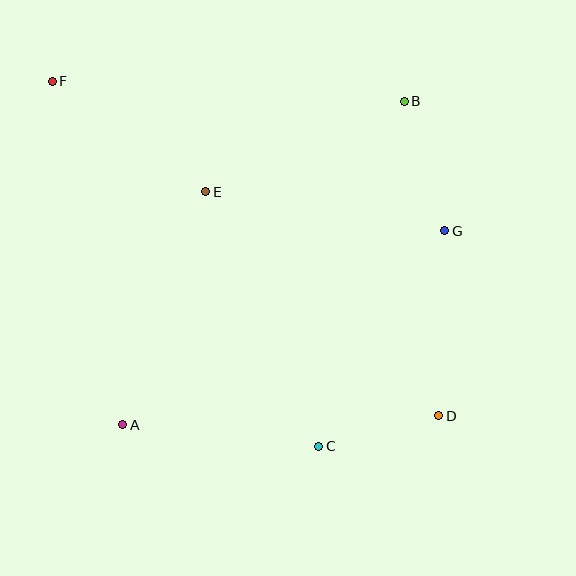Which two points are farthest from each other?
Points D and F are farthest from each other.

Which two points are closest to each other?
Points C and D are closest to each other.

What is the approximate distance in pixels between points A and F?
The distance between A and F is approximately 351 pixels.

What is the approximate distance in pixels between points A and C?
The distance between A and C is approximately 197 pixels.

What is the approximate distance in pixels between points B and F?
The distance between B and F is approximately 353 pixels.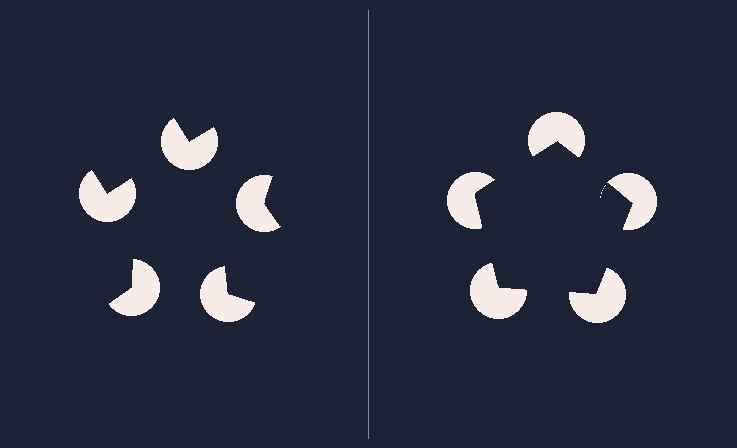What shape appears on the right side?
An illusory pentagon.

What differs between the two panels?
The pac-man discs are positioned identically on both sides; only the wedge orientations differ. On the right they align to a pentagon; on the left they are misaligned.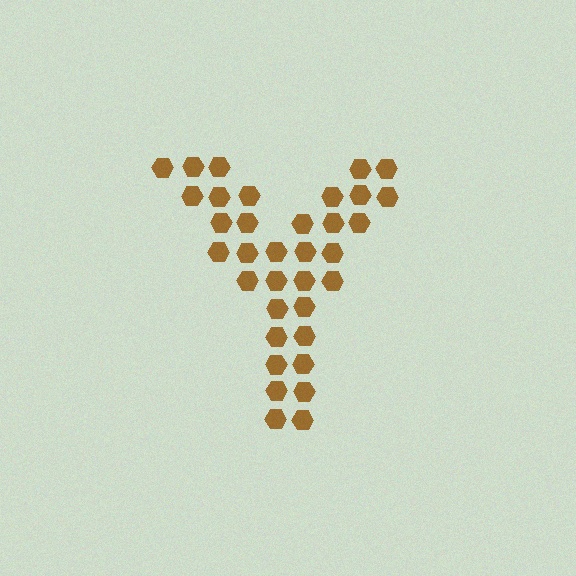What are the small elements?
The small elements are hexagons.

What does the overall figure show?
The overall figure shows the letter Y.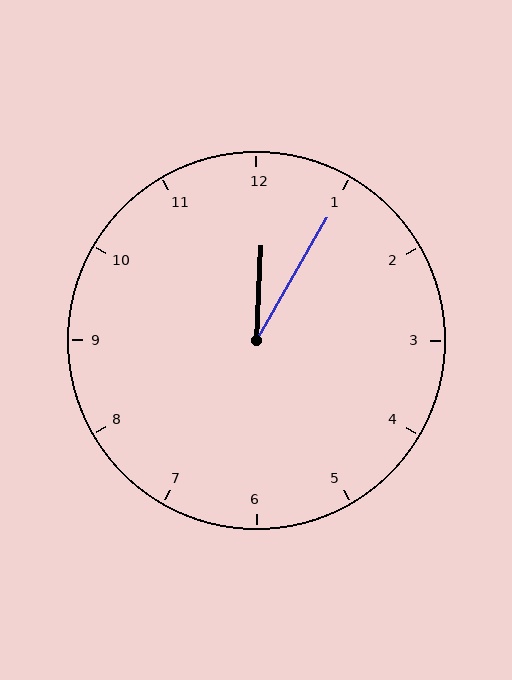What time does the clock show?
12:05.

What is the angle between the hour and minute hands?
Approximately 28 degrees.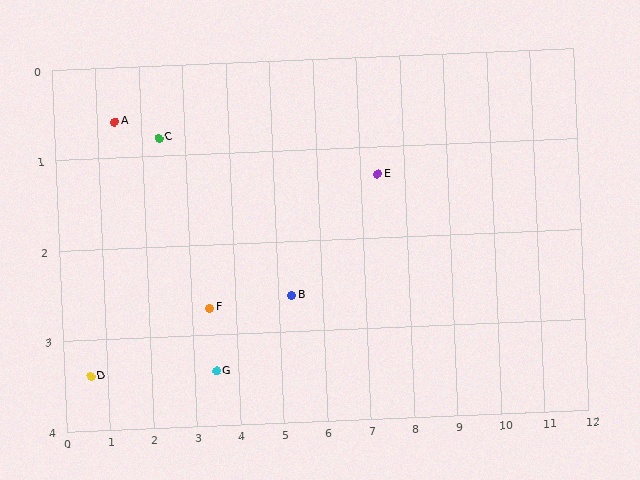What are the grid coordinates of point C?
Point C is at approximately (2.4, 0.8).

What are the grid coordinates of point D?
Point D is at approximately (0.6, 3.4).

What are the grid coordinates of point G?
Point G is at approximately (3.5, 3.4).